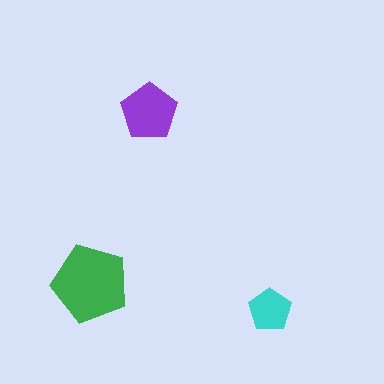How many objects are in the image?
There are 3 objects in the image.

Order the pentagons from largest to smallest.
the green one, the purple one, the cyan one.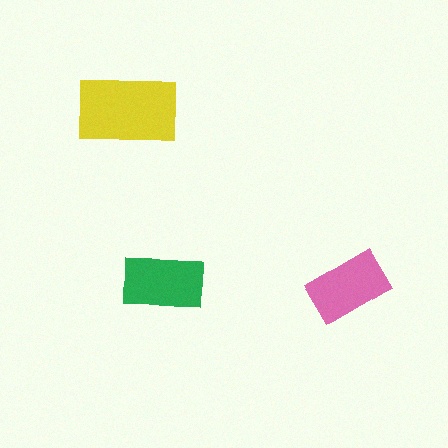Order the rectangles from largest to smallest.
the yellow one, the green one, the pink one.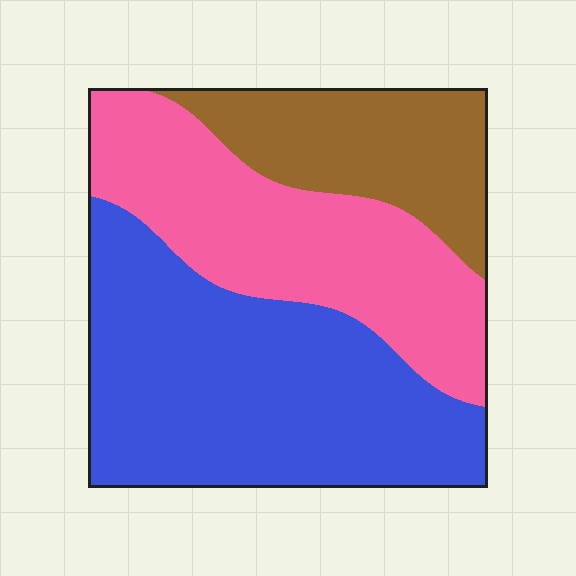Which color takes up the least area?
Brown, at roughly 20%.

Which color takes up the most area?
Blue, at roughly 45%.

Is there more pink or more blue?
Blue.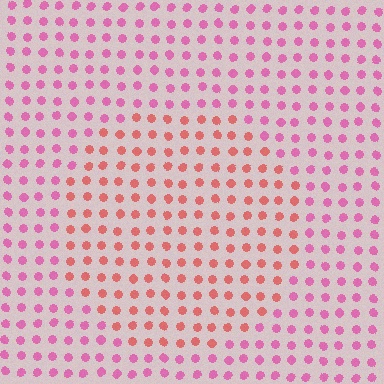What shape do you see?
I see a circle.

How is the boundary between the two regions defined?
The boundary is defined purely by a slight shift in hue (about 36 degrees). Spacing, size, and orientation are identical on both sides.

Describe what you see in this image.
The image is filled with small pink elements in a uniform arrangement. A circle-shaped region is visible where the elements are tinted to a slightly different hue, forming a subtle color boundary.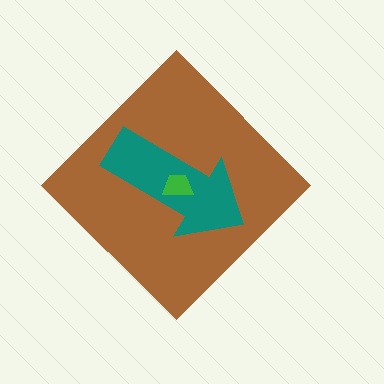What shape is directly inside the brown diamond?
The teal arrow.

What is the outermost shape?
The brown diamond.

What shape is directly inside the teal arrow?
The green trapezoid.